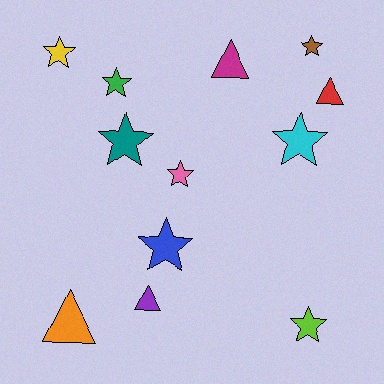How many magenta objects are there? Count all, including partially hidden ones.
There is 1 magenta object.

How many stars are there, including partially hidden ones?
There are 8 stars.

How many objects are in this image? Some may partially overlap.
There are 12 objects.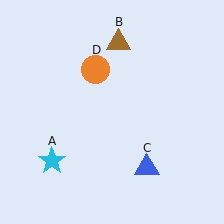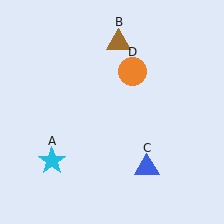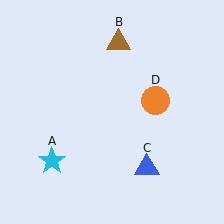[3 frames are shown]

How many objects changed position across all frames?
1 object changed position: orange circle (object D).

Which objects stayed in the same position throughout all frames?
Cyan star (object A) and brown triangle (object B) and blue triangle (object C) remained stationary.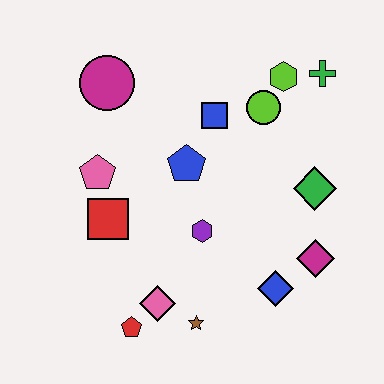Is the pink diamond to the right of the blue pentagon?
No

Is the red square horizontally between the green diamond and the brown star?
No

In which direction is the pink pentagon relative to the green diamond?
The pink pentagon is to the left of the green diamond.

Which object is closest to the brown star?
The pink diamond is closest to the brown star.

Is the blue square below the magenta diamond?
No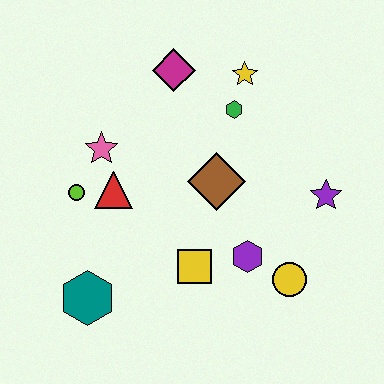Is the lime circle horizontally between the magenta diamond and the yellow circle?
No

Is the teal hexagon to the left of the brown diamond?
Yes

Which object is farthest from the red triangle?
The purple star is farthest from the red triangle.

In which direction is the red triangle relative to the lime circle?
The red triangle is to the right of the lime circle.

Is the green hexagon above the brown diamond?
Yes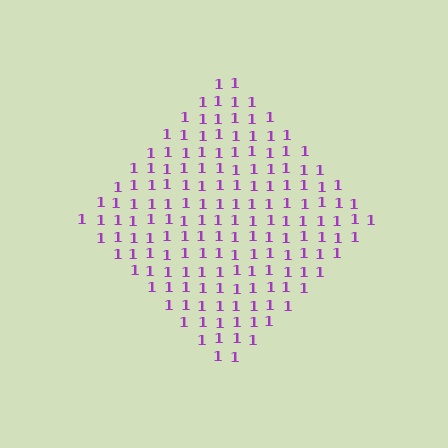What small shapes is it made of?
It is made of small digit 1's.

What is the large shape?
The large shape is a diamond.